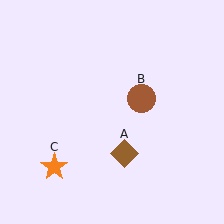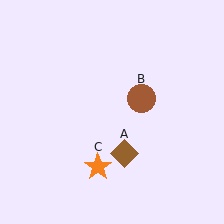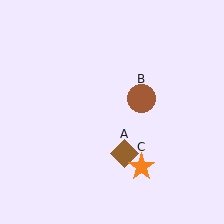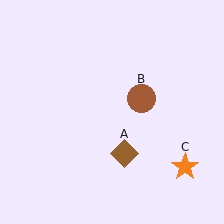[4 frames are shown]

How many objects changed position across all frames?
1 object changed position: orange star (object C).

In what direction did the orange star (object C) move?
The orange star (object C) moved right.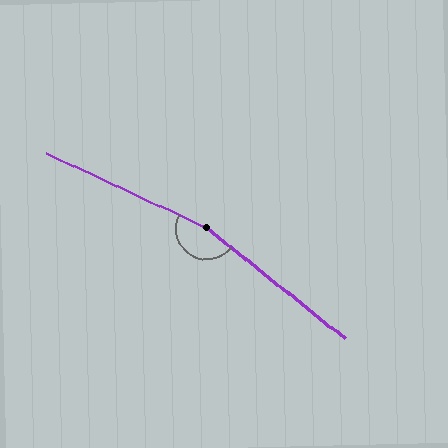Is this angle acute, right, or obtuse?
It is obtuse.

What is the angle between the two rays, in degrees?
Approximately 167 degrees.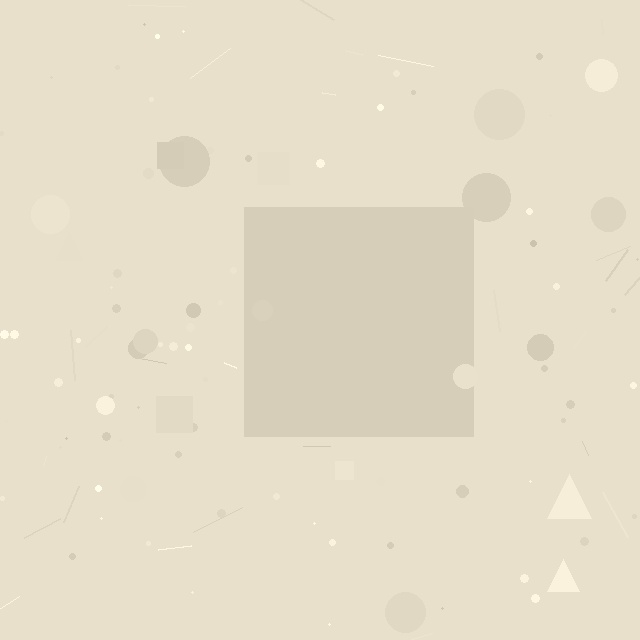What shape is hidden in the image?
A square is hidden in the image.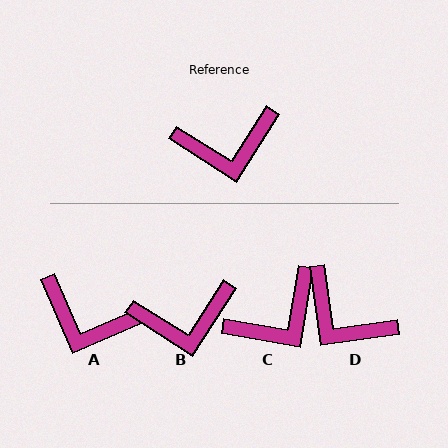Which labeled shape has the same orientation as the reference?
B.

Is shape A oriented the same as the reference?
No, it is off by about 35 degrees.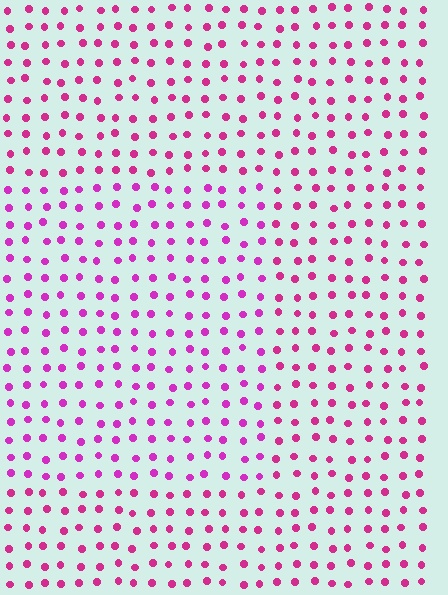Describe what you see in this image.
The image is filled with small magenta elements in a uniform arrangement. A rectangle-shaped region is visible where the elements are tinted to a slightly different hue, forming a subtle color boundary.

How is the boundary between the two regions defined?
The boundary is defined purely by a slight shift in hue (about 19 degrees). Spacing, size, and orientation are identical on both sides.